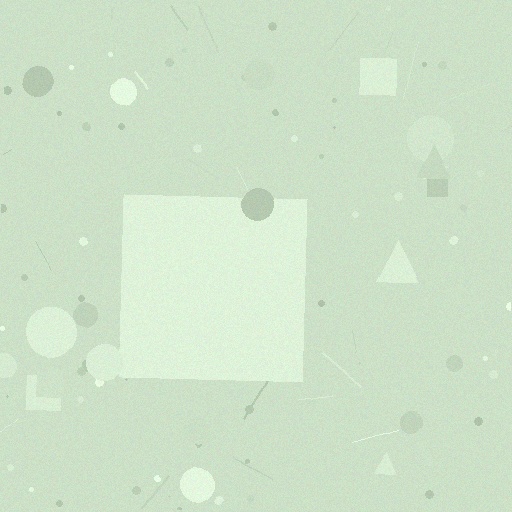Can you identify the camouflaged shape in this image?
The camouflaged shape is a square.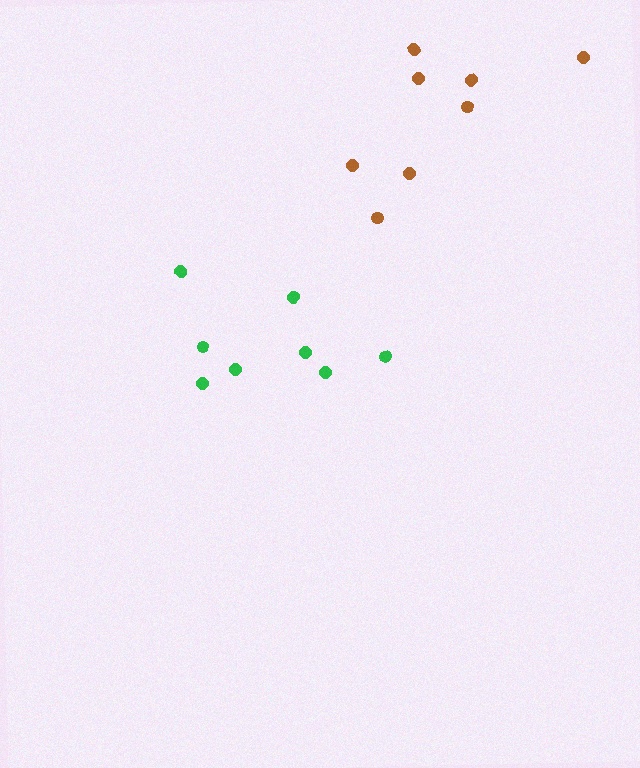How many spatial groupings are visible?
There are 2 spatial groupings.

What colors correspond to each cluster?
The clusters are colored: green, brown.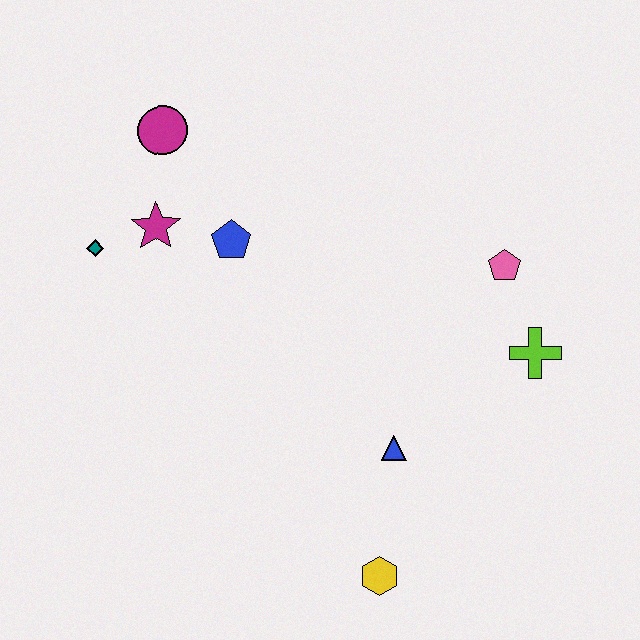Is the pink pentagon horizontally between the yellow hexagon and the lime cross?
Yes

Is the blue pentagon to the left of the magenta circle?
No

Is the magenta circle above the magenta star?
Yes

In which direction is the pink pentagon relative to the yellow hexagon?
The pink pentagon is above the yellow hexagon.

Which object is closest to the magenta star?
The teal diamond is closest to the magenta star.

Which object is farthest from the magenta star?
The yellow hexagon is farthest from the magenta star.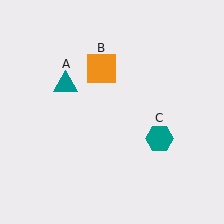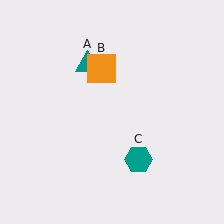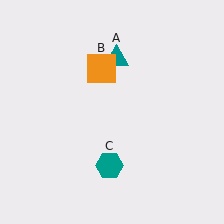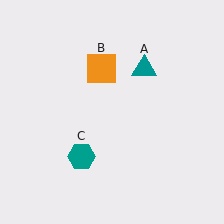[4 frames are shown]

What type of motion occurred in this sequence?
The teal triangle (object A), teal hexagon (object C) rotated clockwise around the center of the scene.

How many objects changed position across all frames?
2 objects changed position: teal triangle (object A), teal hexagon (object C).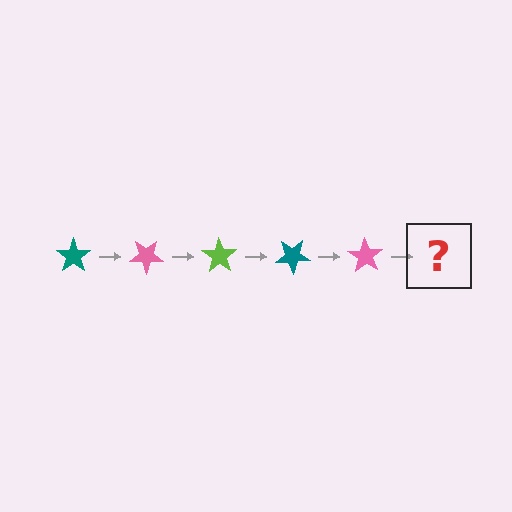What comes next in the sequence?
The next element should be a lime star, rotated 175 degrees from the start.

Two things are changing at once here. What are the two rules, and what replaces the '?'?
The two rules are that it rotates 35 degrees each step and the color cycles through teal, pink, and lime. The '?' should be a lime star, rotated 175 degrees from the start.